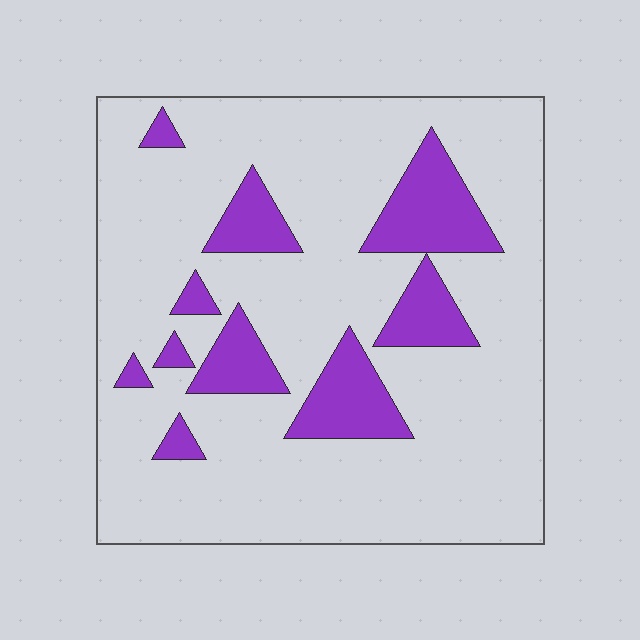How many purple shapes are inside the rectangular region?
10.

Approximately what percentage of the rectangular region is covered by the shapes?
Approximately 20%.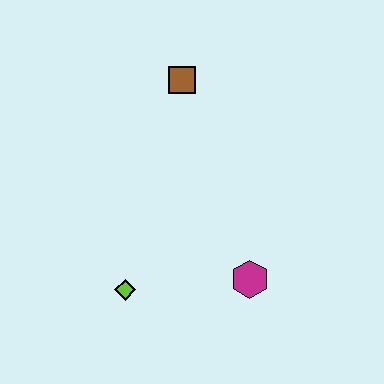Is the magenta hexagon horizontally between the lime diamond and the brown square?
No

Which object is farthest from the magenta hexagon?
The brown square is farthest from the magenta hexagon.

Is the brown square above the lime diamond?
Yes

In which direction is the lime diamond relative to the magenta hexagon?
The lime diamond is to the left of the magenta hexagon.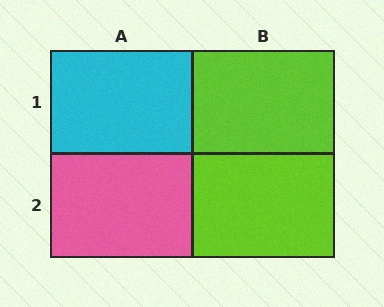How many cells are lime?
2 cells are lime.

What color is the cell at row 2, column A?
Pink.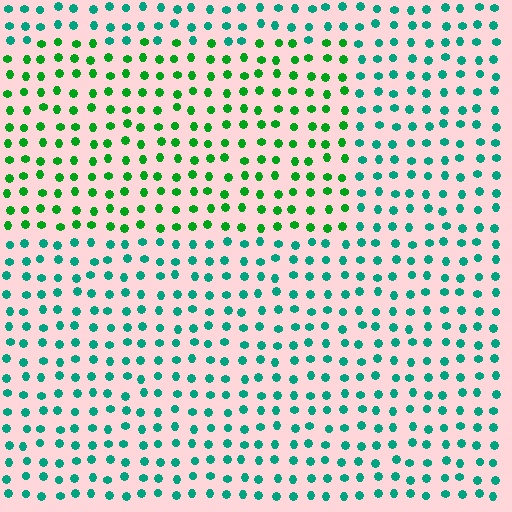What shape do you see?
I see a rectangle.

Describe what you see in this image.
The image is filled with small teal elements in a uniform arrangement. A rectangle-shaped region is visible where the elements are tinted to a slightly different hue, forming a subtle color boundary.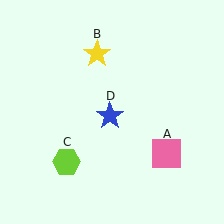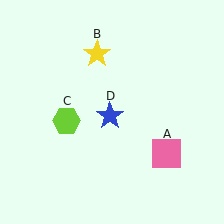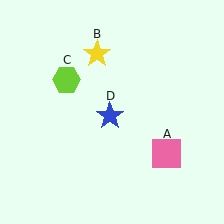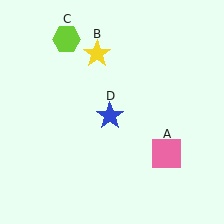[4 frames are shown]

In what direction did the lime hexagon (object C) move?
The lime hexagon (object C) moved up.